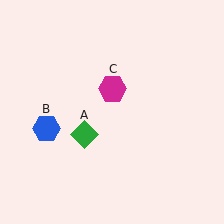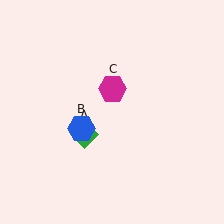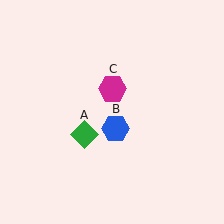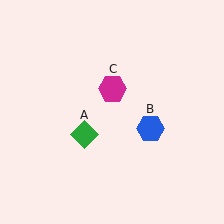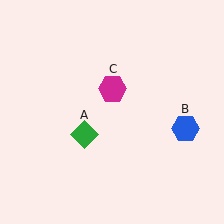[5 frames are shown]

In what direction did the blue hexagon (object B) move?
The blue hexagon (object B) moved right.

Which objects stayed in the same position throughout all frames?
Green diamond (object A) and magenta hexagon (object C) remained stationary.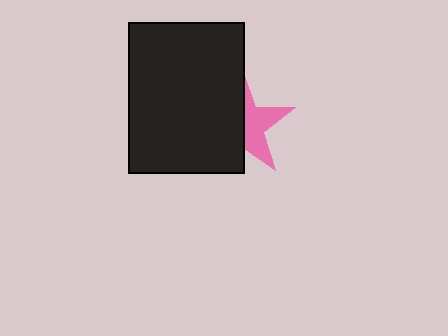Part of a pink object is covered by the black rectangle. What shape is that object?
It is a star.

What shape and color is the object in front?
The object in front is a black rectangle.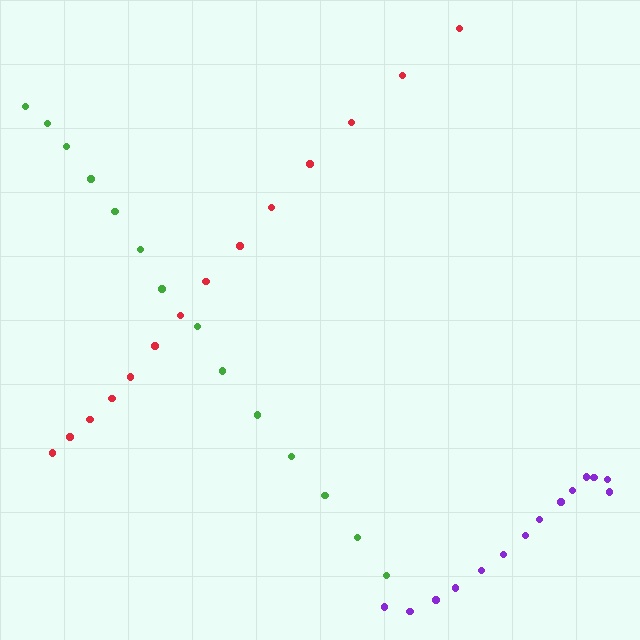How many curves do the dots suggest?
There are 3 distinct paths.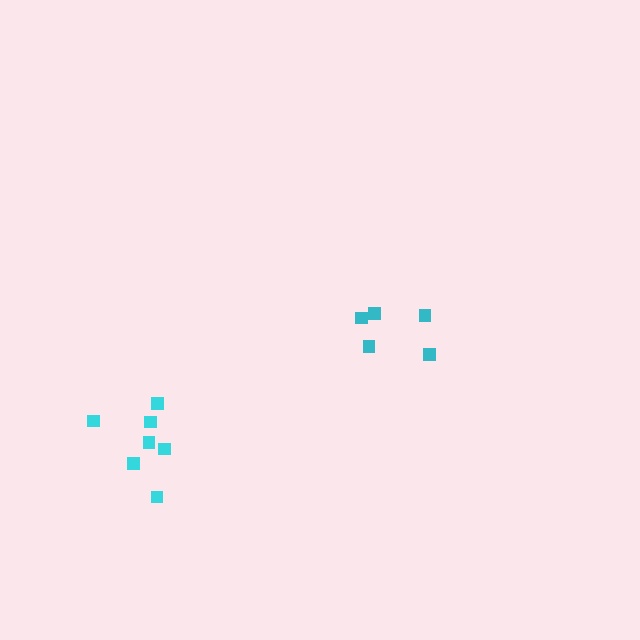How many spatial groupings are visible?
There are 2 spatial groupings.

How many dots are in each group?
Group 1: 7 dots, Group 2: 5 dots (12 total).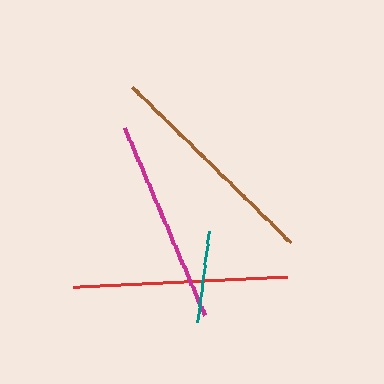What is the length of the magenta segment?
The magenta segment is approximately 204 pixels long.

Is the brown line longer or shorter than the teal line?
The brown line is longer than the teal line.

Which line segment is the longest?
The brown line is the longest at approximately 221 pixels.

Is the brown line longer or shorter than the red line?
The brown line is longer than the red line.